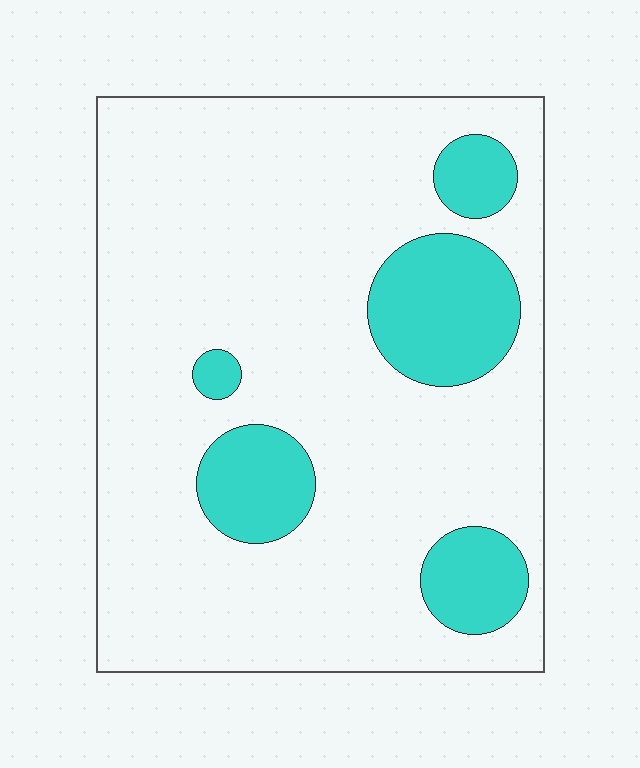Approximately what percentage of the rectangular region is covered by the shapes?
Approximately 20%.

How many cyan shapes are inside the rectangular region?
5.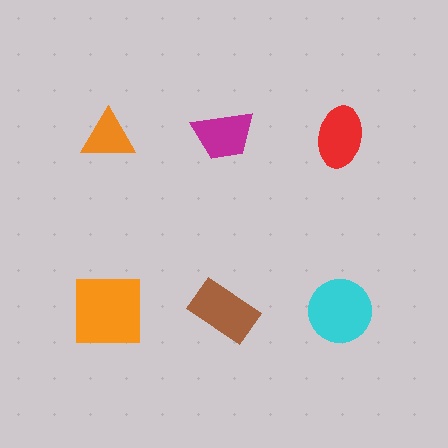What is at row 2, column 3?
A cyan circle.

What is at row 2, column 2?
A brown rectangle.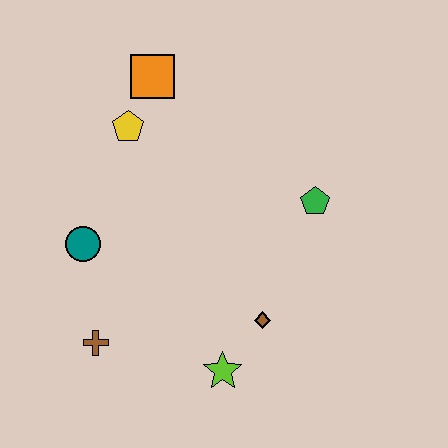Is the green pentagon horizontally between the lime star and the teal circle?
No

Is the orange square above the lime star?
Yes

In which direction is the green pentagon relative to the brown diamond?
The green pentagon is above the brown diamond.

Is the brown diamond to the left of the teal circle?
No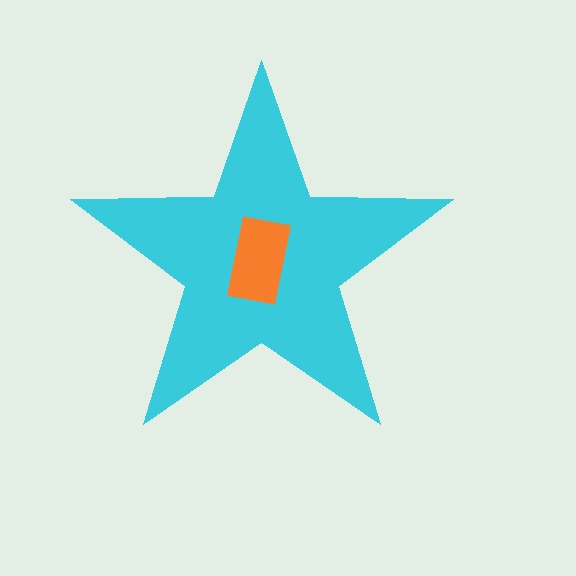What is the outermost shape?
The cyan star.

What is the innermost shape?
The orange rectangle.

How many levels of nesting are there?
2.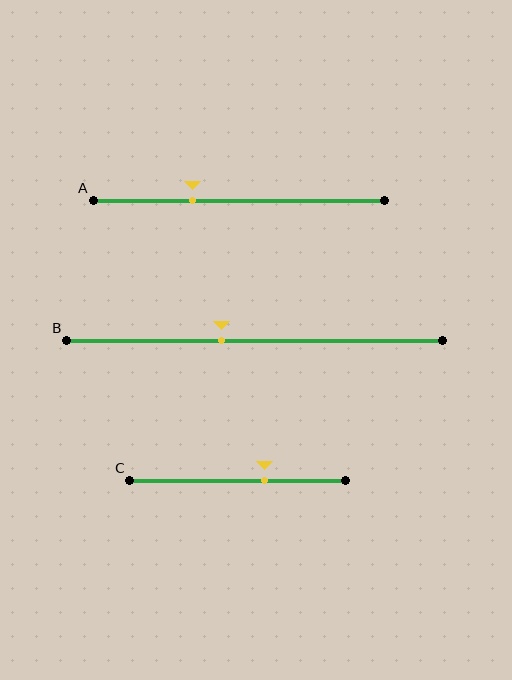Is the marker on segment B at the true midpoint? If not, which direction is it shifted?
No, the marker on segment B is shifted to the left by about 9% of the segment length.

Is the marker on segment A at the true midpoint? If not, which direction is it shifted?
No, the marker on segment A is shifted to the left by about 16% of the segment length.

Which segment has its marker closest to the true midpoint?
Segment B has its marker closest to the true midpoint.